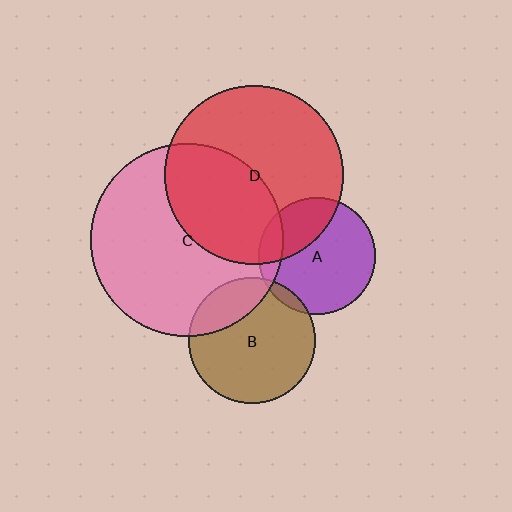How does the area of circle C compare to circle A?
Approximately 2.7 times.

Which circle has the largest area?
Circle C (pink).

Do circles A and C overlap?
Yes.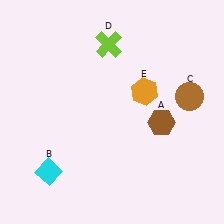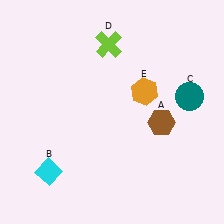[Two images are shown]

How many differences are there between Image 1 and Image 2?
There is 1 difference between the two images.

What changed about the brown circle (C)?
In Image 1, C is brown. In Image 2, it changed to teal.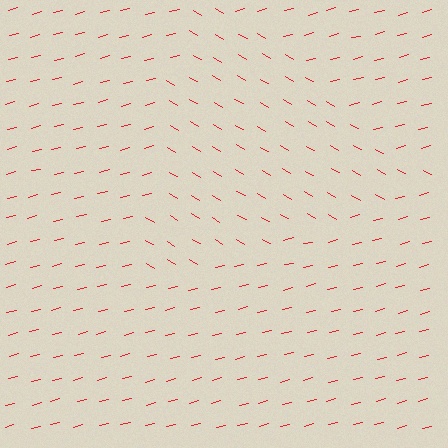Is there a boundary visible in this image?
Yes, there is a texture boundary formed by a change in line orientation.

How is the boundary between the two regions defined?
The boundary is defined purely by a change in line orientation (approximately 45 degrees difference). All lines are the same color and thickness.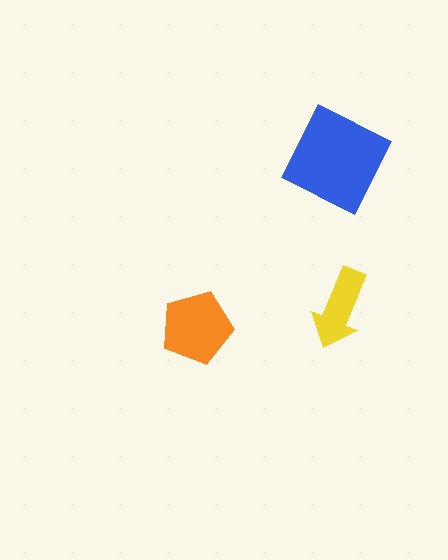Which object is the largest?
The blue diamond.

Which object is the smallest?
The yellow arrow.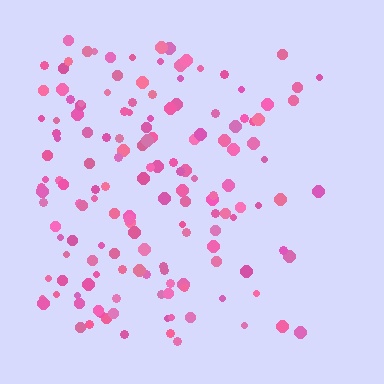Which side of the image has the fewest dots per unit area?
The right.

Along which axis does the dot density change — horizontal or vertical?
Horizontal.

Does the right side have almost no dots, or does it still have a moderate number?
Still a moderate number, just noticeably fewer than the left.